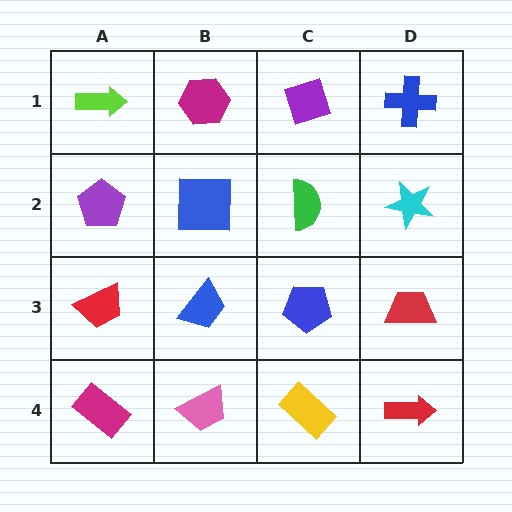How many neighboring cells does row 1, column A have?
2.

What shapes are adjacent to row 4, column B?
A blue trapezoid (row 3, column B), a magenta rectangle (row 4, column A), a yellow rectangle (row 4, column C).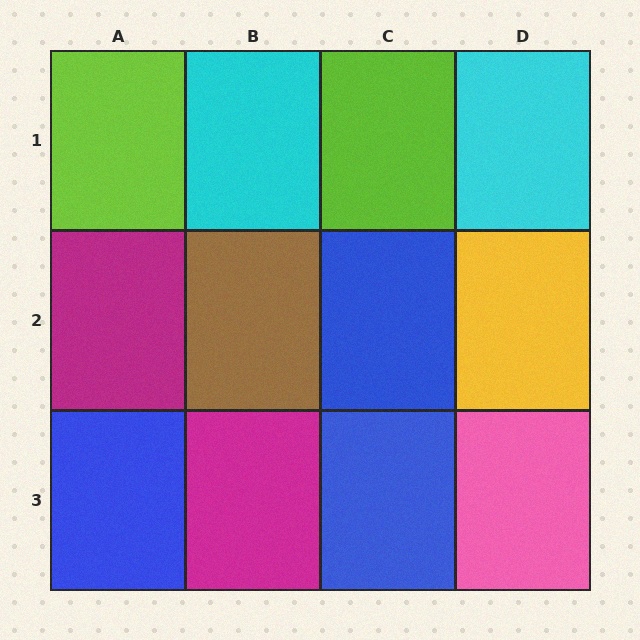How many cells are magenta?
2 cells are magenta.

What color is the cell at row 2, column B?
Brown.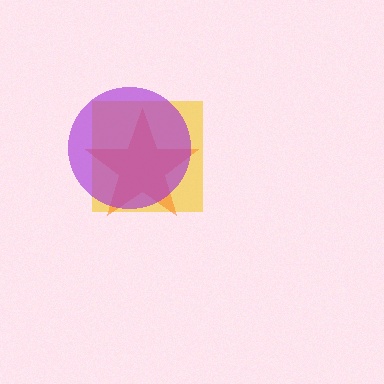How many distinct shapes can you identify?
There are 3 distinct shapes: a yellow square, an orange star, a purple circle.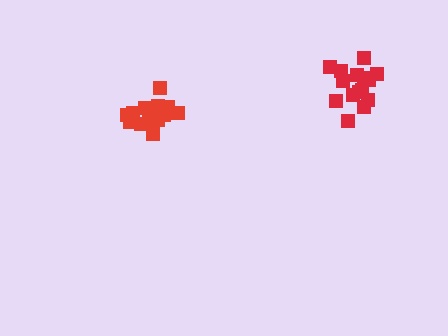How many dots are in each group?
Group 1: 16 dots, Group 2: 14 dots (30 total).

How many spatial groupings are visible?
There are 2 spatial groupings.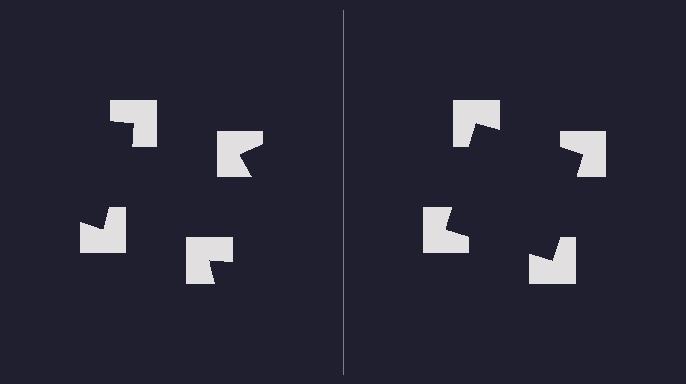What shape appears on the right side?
An illusory square.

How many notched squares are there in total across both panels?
8 — 4 on each side.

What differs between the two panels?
The notched squares are positioned identically on both sides; only the wedge orientations differ. On the right they align to a square; on the left they are misaligned.